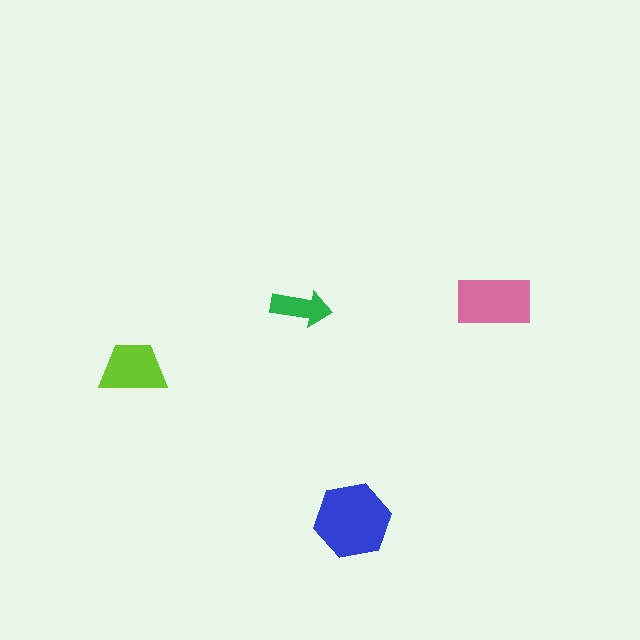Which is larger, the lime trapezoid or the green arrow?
The lime trapezoid.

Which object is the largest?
The blue hexagon.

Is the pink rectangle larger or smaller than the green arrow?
Larger.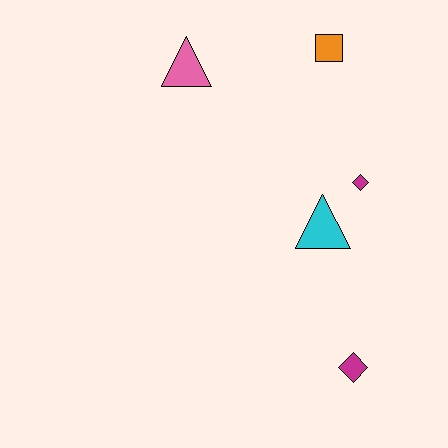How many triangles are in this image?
There are 2 triangles.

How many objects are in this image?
There are 5 objects.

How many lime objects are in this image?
There are no lime objects.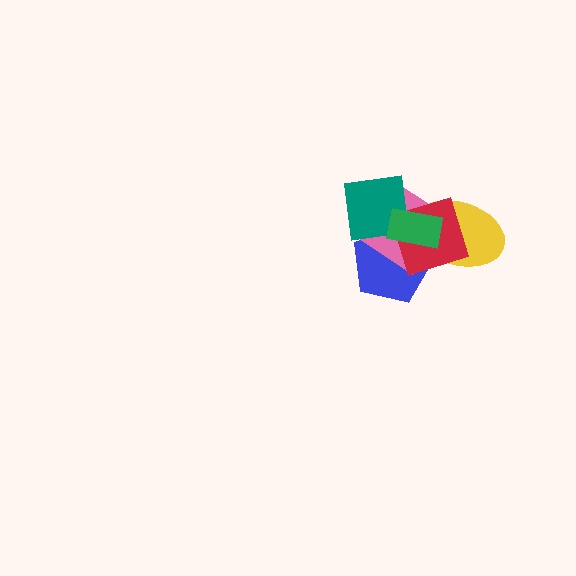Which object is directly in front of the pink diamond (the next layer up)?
The teal square is directly in front of the pink diamond.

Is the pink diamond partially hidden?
Yes, it is partially covered by another shape.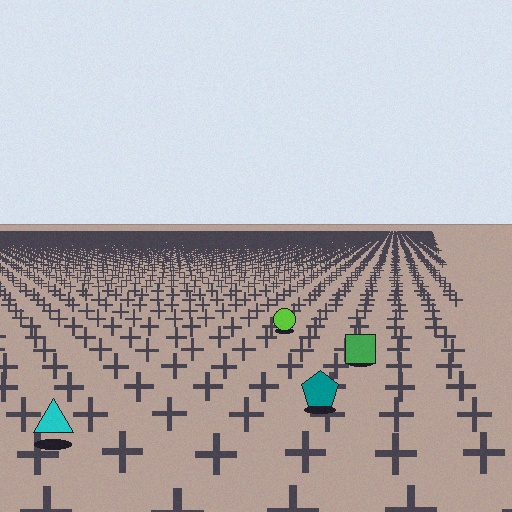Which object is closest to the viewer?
The cyan triangle is closest. The texture marks near it are larger and more spread out.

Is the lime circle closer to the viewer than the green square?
No. The green square is closer — you can tell from the texture gradient: the ground texture is coarser near it.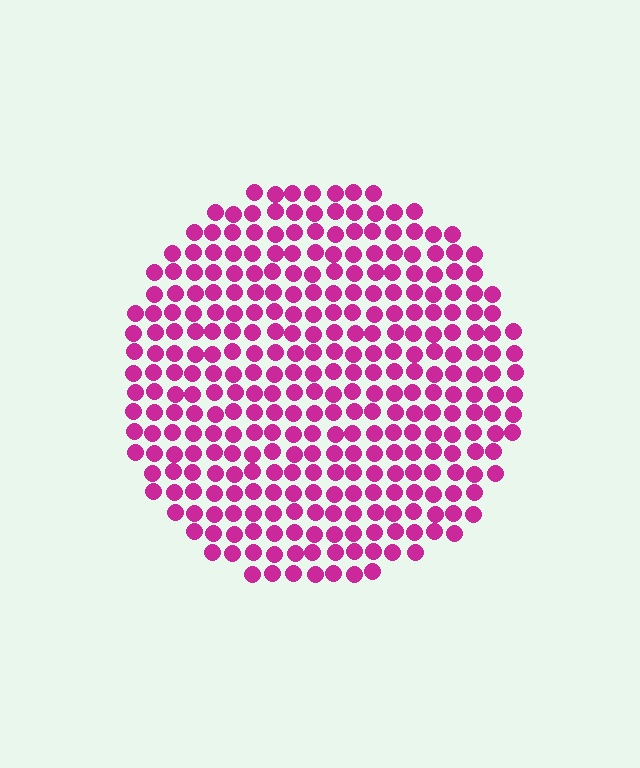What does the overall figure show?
The overall figure shows a circle.